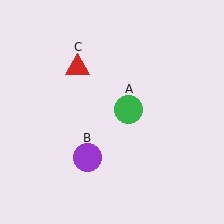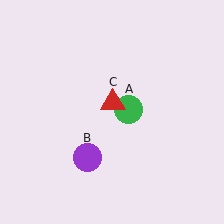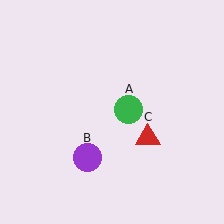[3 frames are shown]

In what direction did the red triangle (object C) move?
The red triangle (object C) moved down and to the right.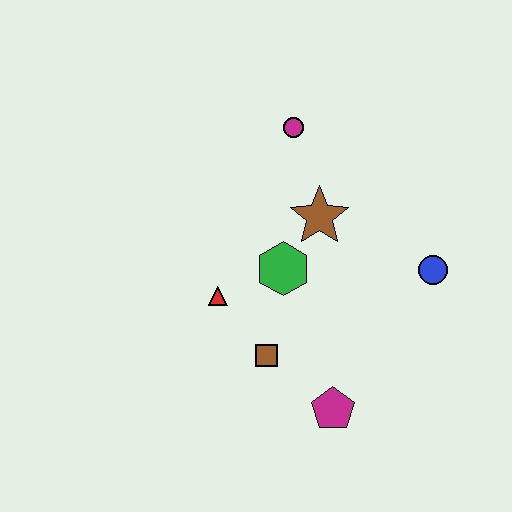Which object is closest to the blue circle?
The brown star is closest to the blue circle.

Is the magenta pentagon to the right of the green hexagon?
Yes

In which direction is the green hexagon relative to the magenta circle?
The green hexagon is below the magenta circle.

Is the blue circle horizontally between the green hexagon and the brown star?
No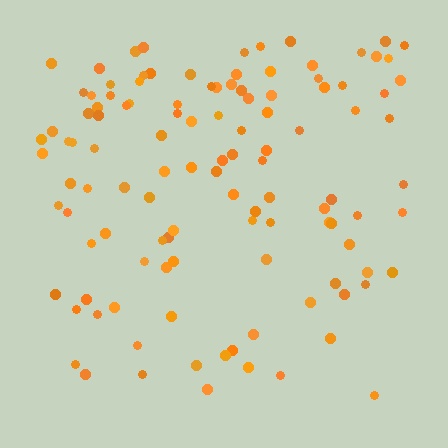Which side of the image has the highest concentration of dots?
The top.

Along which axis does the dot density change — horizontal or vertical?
Vertical.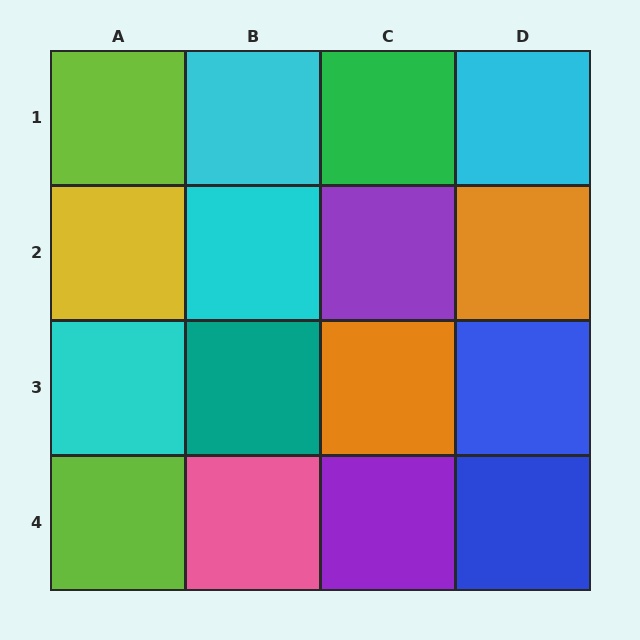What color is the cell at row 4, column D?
Blue.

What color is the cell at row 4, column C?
Purple.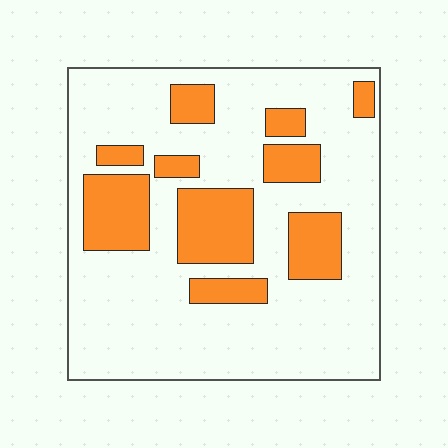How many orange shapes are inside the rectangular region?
10.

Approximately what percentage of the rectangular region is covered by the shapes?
Approximately 25%.